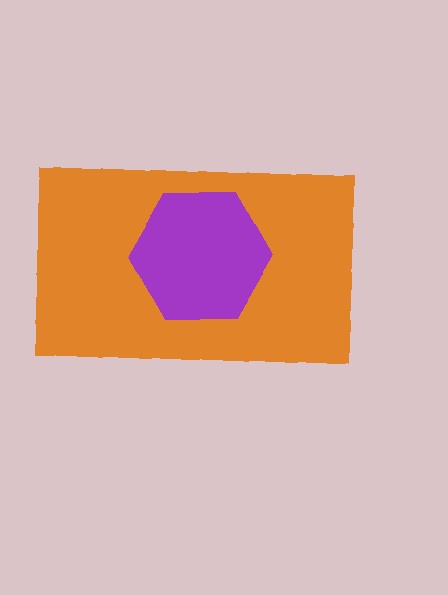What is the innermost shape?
The purple hexagon.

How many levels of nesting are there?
2.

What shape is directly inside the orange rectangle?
The purple hexagon.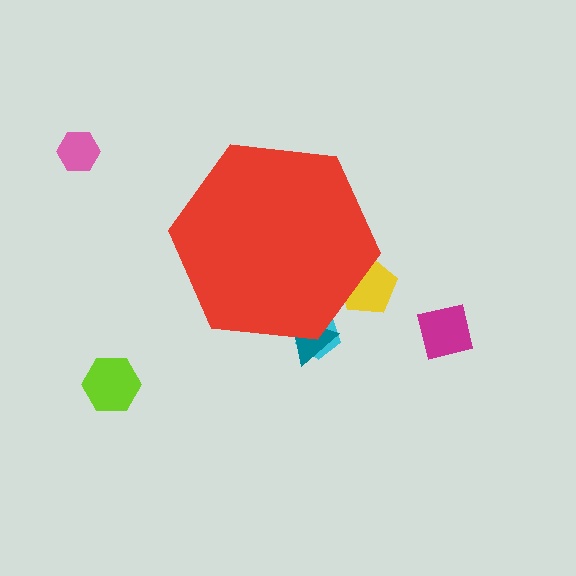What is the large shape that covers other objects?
A red hexagon.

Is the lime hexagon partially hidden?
No, the lime hexagon is fully visible.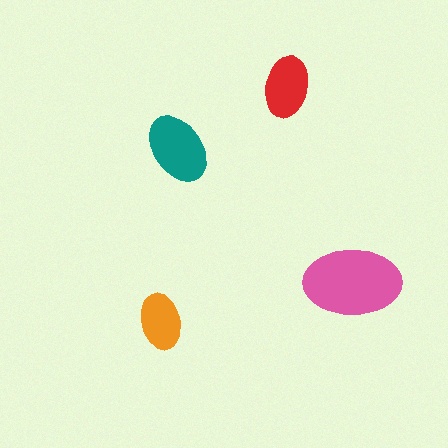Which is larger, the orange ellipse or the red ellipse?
The red one.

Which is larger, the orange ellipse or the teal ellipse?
The teal one.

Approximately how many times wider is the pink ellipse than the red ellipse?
About 1.5 times wider.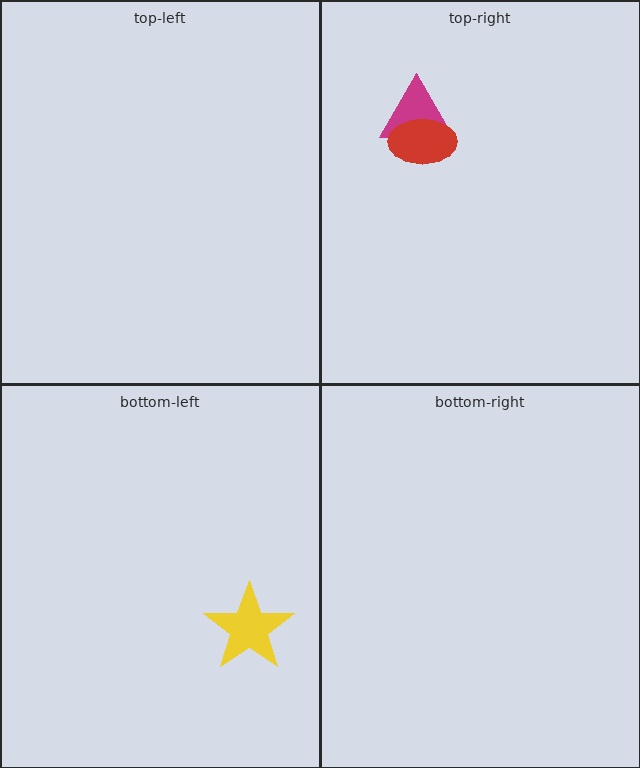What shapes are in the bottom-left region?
The yellow star.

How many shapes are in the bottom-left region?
1.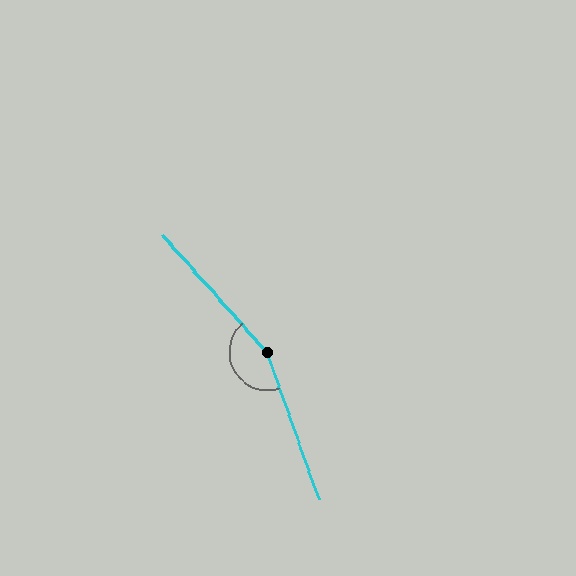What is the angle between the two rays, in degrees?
Approximately 158 degrees.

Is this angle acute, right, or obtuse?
It is obtuse.